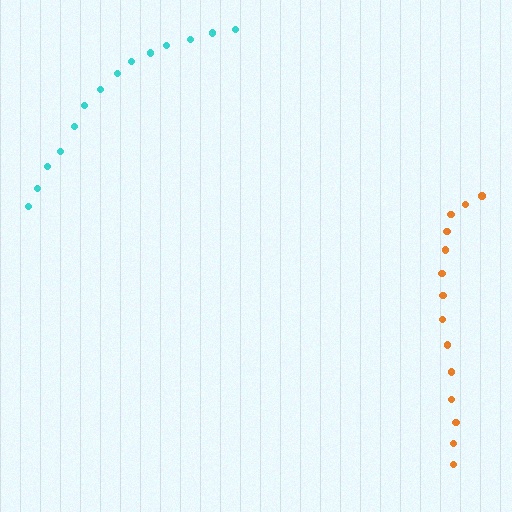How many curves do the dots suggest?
There are 2 distinct paths.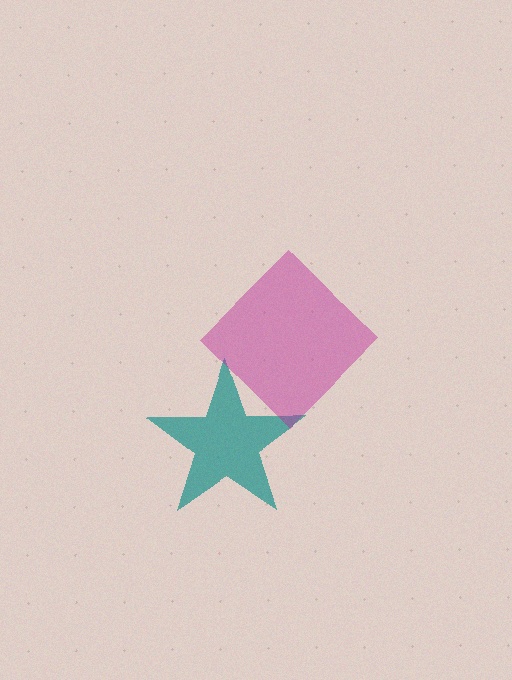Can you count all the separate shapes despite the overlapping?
Yes, there are 2 separate shapes.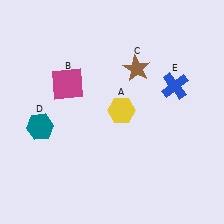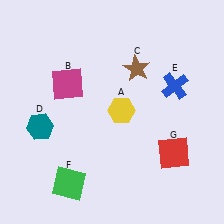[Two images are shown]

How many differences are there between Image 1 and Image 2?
There are 2 differences between the two images.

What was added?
A green square (F), a red square (G) were added in Image 2.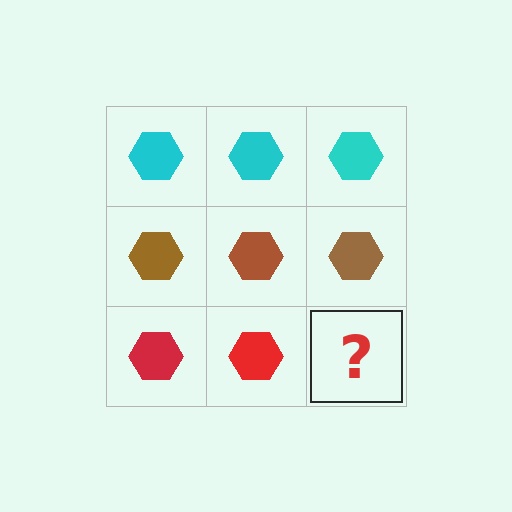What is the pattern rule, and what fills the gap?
The rule is that each row has a consistent color. The gap should be filled with a red hexagon.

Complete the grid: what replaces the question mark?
The question mark should be replaced with a red hexagon.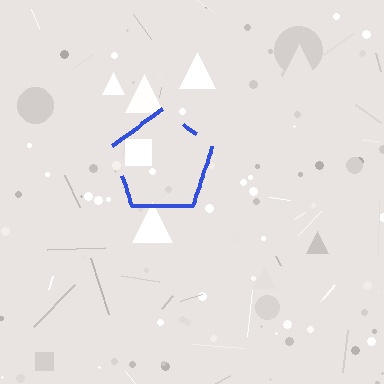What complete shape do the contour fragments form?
The contour fragments form a pentagon.